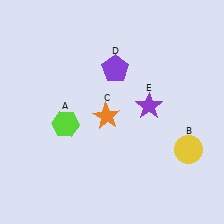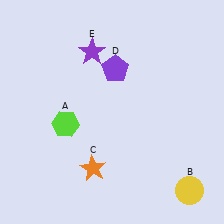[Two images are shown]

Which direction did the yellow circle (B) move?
The yellow circle (B) moved down.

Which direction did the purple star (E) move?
The purple star (E) moved left.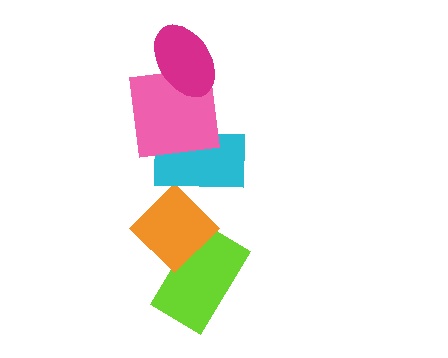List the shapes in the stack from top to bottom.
From top to bottom: the magenta ellipse, the pink square, the cyan rectangle, the orange diamond, the lime rectangle.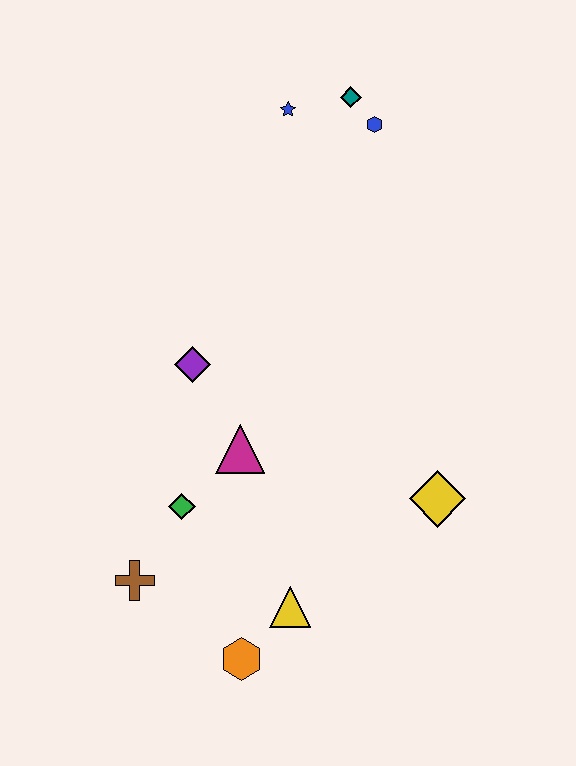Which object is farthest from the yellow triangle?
The teal diamond is farthest from the yellow triangle.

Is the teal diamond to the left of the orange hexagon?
No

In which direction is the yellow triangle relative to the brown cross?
The yellow triangle is to the right of the brown cross.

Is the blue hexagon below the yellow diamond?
No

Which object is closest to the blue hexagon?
The teal diamond is closest to the blue hexagon.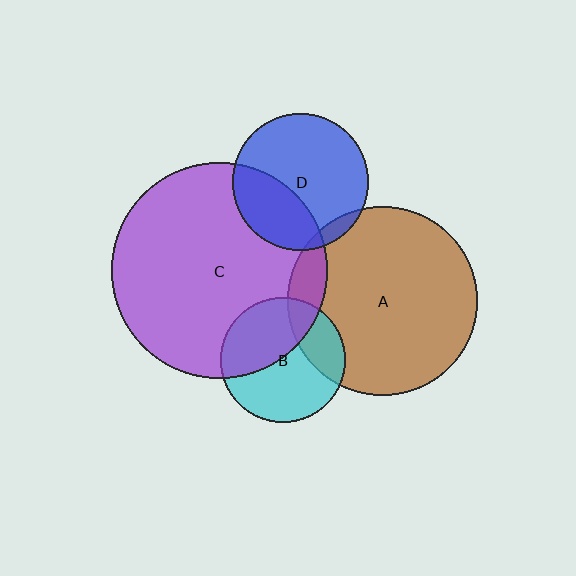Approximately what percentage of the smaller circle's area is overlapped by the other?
Approximately 5%.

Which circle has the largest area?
Circle C (purple).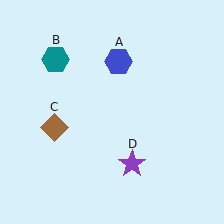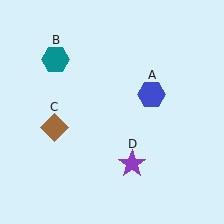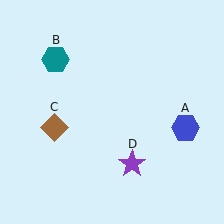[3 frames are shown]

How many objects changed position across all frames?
1 object changed position: blue hexagon (object A).